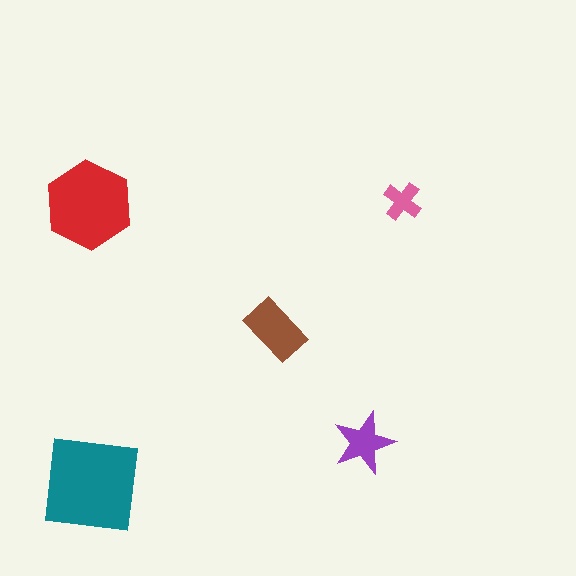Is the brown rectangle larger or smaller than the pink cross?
Larger.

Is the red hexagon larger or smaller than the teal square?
Smaller.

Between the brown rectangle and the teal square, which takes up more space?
The teal square.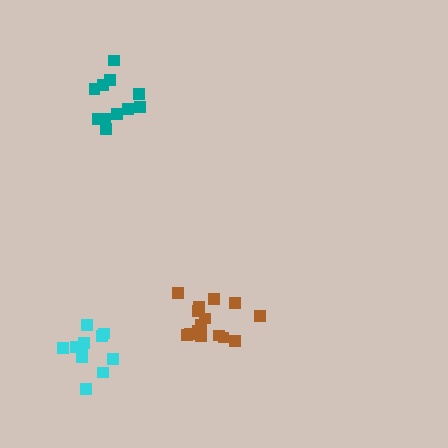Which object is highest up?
The teal cluster is topmost.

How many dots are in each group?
Group 1: 11 dots, Group 2: 11 dots, Group 3: 15 dots (37 total).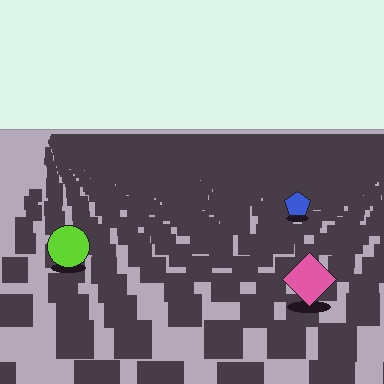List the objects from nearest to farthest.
From nearest to farthest: the pink diamond, the lime circle, the blue pentagon.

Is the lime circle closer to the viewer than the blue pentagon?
Yes. The lime circle is closer — you can tell from the texture gradient: the ground texture is coarser near it.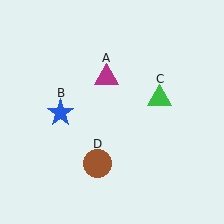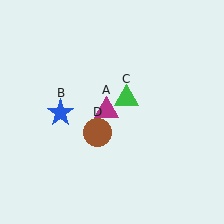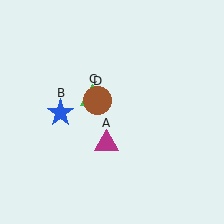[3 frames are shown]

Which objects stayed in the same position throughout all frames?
Blue star (object B) remained stationary.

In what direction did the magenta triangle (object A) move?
The magenta triangle (object A) moved down.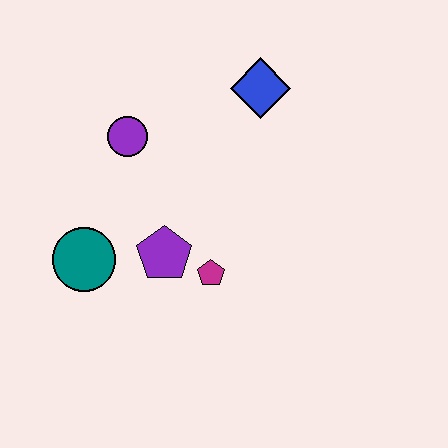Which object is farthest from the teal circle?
The blue diamond is farthest from the teal circle.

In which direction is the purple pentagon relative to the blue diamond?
The purple pentagon is below the blue diamond.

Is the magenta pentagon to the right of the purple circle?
Yes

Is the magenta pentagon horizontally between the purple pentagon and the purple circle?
No